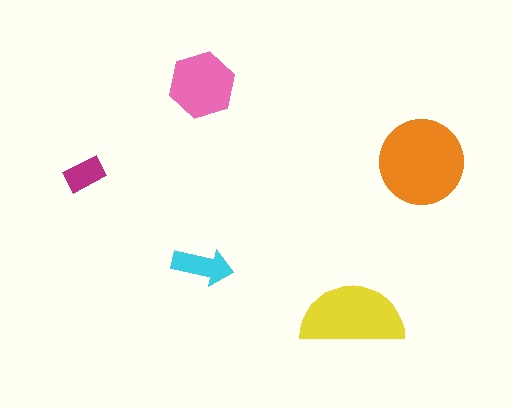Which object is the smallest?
The magenta rectangle.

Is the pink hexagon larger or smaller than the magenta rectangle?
Larger.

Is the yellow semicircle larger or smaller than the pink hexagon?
Larger.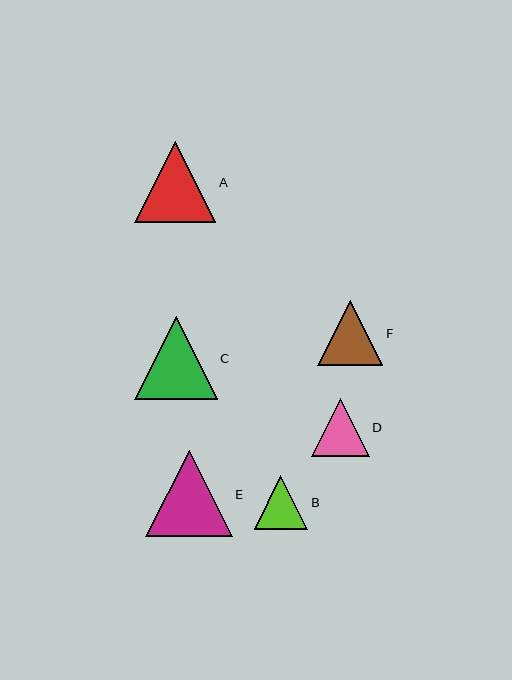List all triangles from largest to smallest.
From largest to smallest: E, C, A, F, D, B.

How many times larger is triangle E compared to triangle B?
Triangle E is approximately 1.6 times the size of triangle B.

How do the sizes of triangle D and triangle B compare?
Triangle D and triangle B are approximately the same size.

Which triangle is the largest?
Triangle E is the largest with a size of approximately 86 pixels.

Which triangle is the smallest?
Triangle B is the smallest with a size of approximately 54 pixels.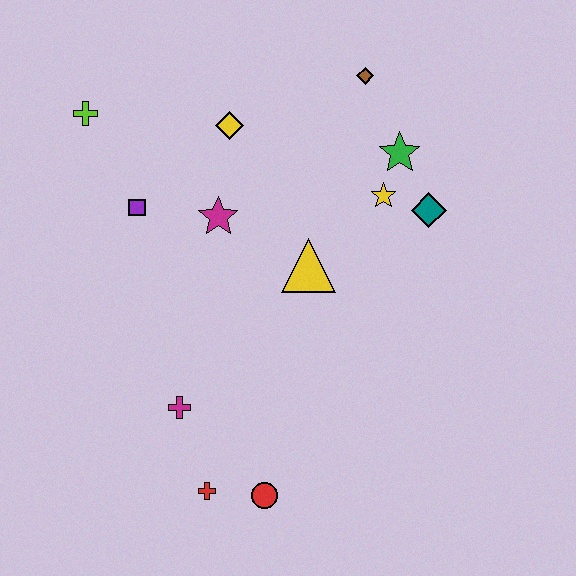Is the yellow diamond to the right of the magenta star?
Yes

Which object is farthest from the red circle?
The brown diamond is farthest from the red circle.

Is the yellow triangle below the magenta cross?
No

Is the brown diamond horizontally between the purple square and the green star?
Yes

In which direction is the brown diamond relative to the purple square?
The brown diamond is to the right of the purple square.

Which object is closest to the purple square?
The magenta star is closest to the purple square.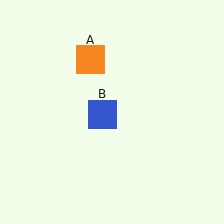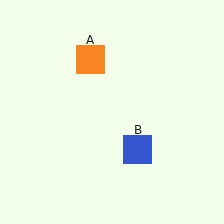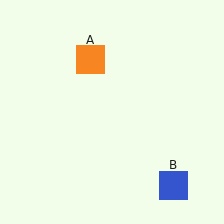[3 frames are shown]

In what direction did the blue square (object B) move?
The blue square (object B) moved down and to the right.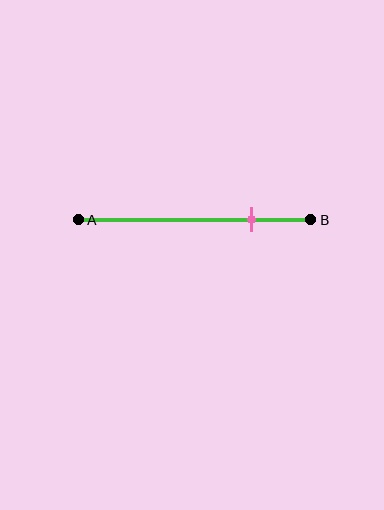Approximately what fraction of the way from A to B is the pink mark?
The pink mark is approximately 75% of the way from A to B.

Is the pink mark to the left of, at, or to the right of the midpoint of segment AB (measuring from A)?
The pink mark is to the right of the midpoint of segment AB.